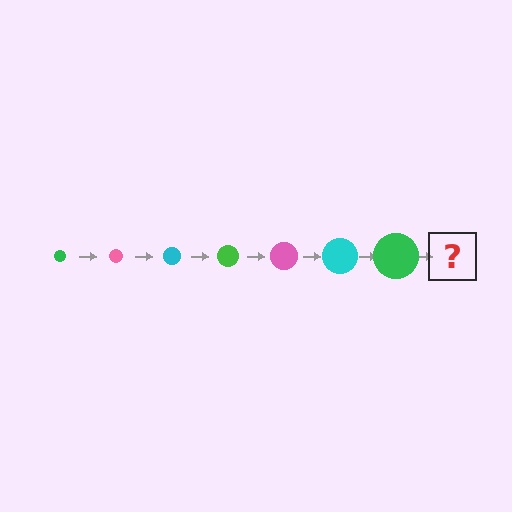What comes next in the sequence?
The next element should be a pink circle, larger than the previous one.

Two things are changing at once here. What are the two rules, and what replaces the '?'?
The two rules are that the circle grows larger each step and the color cycles through green, pink, and cyan. The '?' should be a pink circle, larger than the previous one.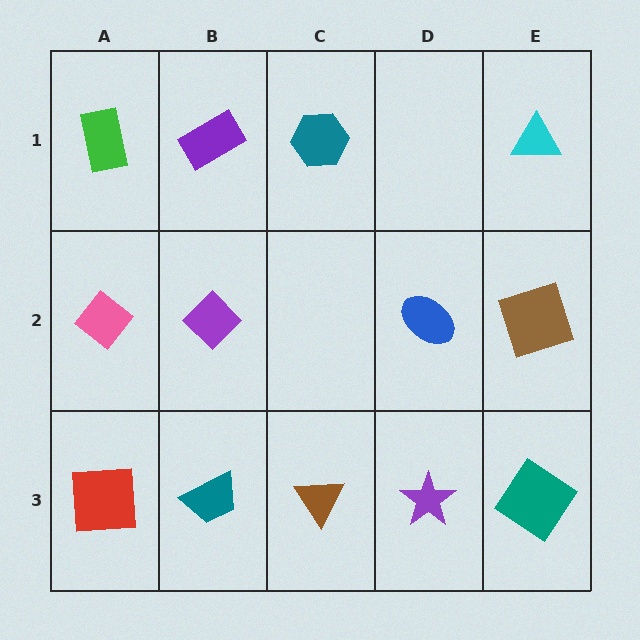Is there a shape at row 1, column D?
No, that cell is empty.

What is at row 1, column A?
A green rectangle.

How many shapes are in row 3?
5 shapes.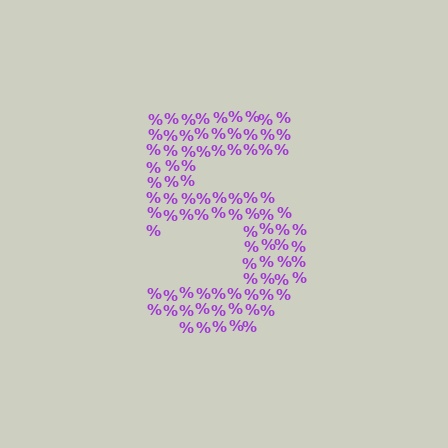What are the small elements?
The small elements are percent signs.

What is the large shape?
The large shape is the digit 5.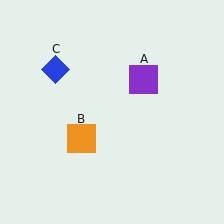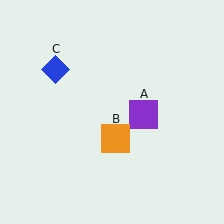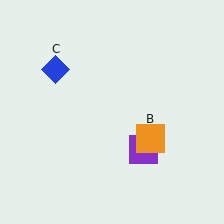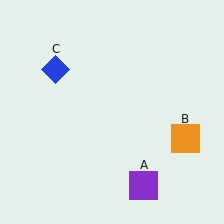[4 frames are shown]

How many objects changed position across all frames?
2 objects changed position: purple square (object A), orange square (object B).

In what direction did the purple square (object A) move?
The purple square (object A) moved down.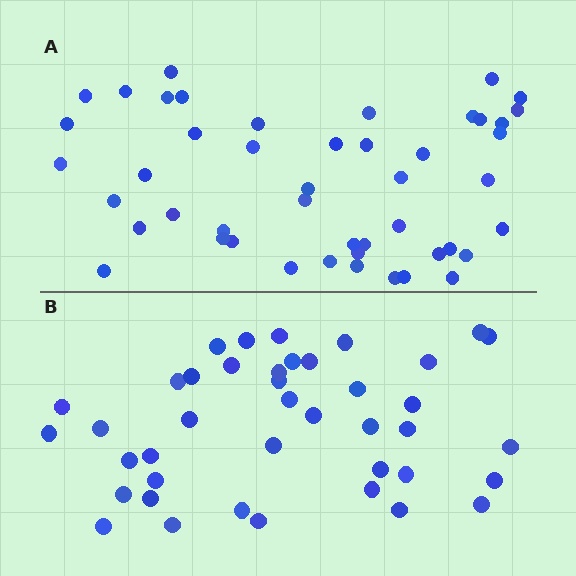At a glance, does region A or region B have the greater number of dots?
Region A (the top region) has more dots.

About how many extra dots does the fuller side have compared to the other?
Region A has about 6 more dots than region B.